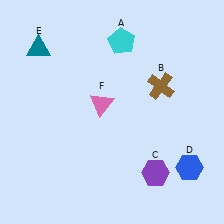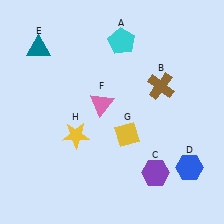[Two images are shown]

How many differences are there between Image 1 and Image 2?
There are 2 differences between the two images.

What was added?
A yellow diamond (G), a yellow star (H) were added in Image 2.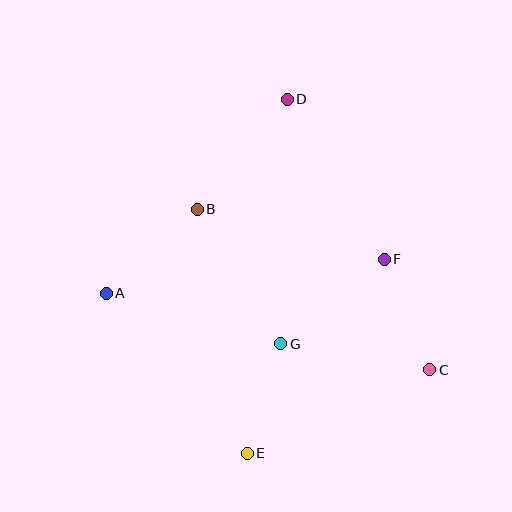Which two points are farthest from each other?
Points D and E are farthest from each other.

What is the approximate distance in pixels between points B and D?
The distance between B and D is approximately 142 pixels.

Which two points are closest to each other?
Points E and G are closest to each other.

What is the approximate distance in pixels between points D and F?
The distance between D and F is approximately 187 pixels.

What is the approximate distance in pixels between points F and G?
The distance between F and G is approximately 134 pixels.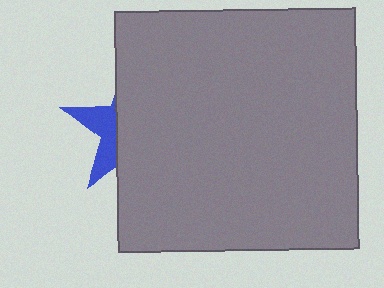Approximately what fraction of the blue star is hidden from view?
Roughly 69% of the blue star is hidden behind the gray square.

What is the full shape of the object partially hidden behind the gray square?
The partially hidden object is a blue star.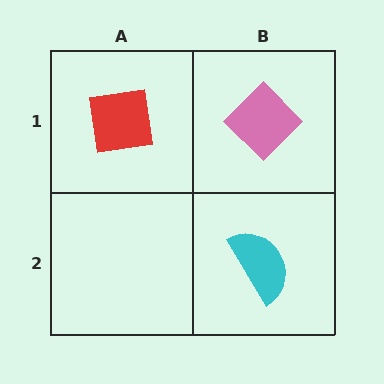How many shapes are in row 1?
2 shapes.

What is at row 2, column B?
A cyan semicircle.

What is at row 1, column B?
A pink diamond.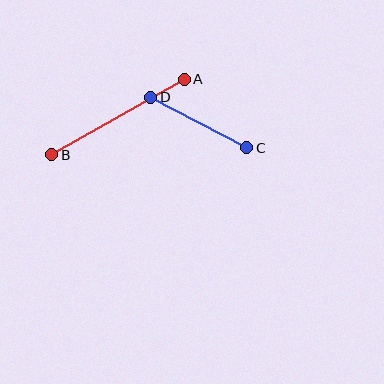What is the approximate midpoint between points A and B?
The midpoint is at approximately (118, 117) pixels.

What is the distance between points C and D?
The distance is approximately 109 pixels.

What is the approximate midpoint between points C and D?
The midpoint is at approximately (199, 123) pixels.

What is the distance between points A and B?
The distance is approximately 153 pixels.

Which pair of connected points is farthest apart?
Points A and B are farthest apart.